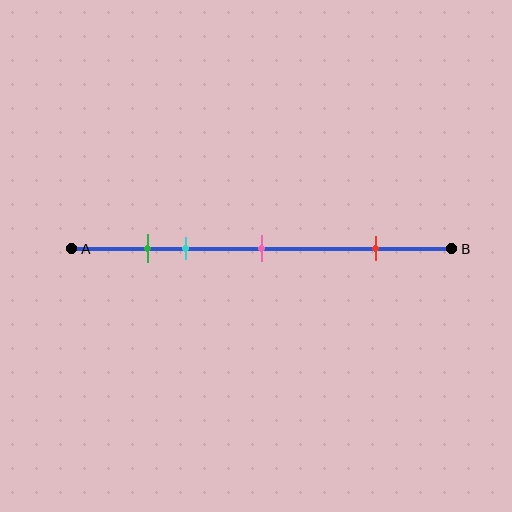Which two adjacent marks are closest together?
The green and cyan marks are the closest adjacent pair.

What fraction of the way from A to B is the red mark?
The red mark is approximately 80% (0.8) of the way from A to B.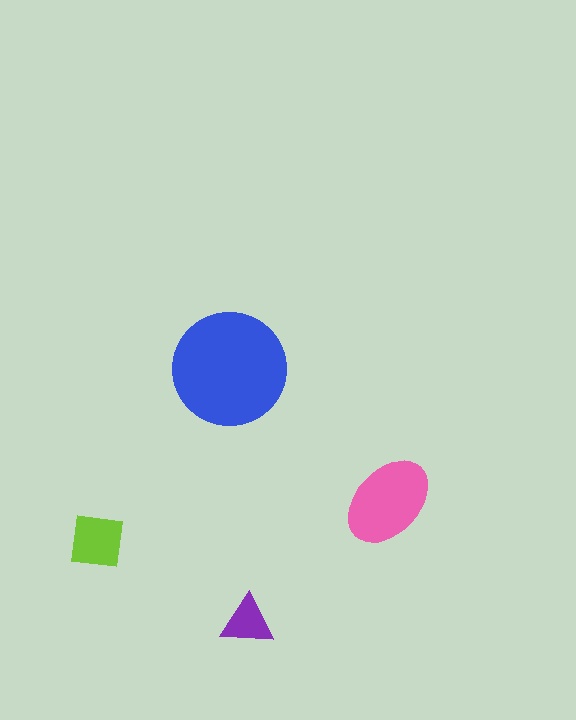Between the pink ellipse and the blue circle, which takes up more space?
The blue circle.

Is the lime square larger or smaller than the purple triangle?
Larger.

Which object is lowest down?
The purple triangle is bottommost.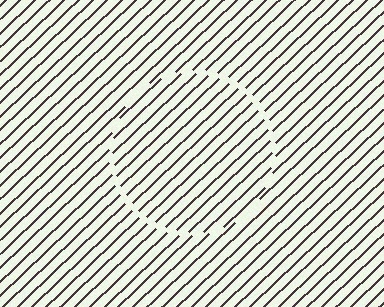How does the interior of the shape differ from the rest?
The interior of the shape contains the same grating, shifted by half a period — the contour is defined by the phase discontinuity where line-ends from the inner and outer gratings abut.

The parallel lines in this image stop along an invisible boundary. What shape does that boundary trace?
An illusory circle. The interior of the shape contains the same grating, shifted by half a period — the contour is defined by the phase discontinuity where line-ends from the inner and outer gratings abut.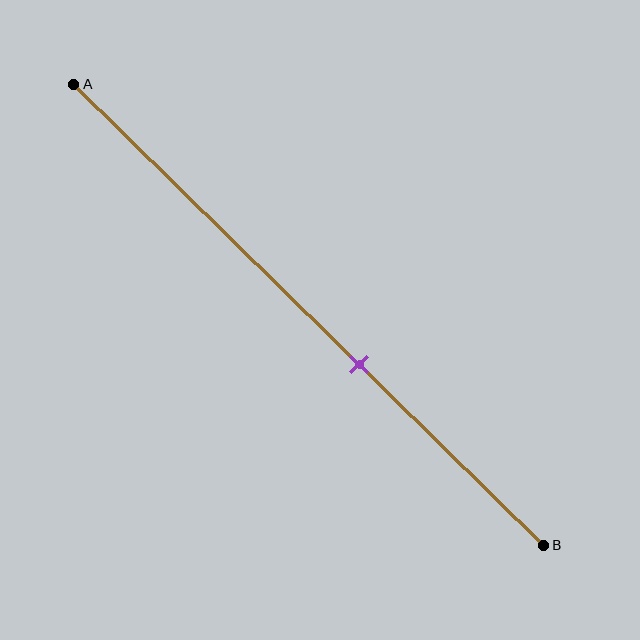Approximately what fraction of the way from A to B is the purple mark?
The purple mark is approximately 60% of the way from A to B.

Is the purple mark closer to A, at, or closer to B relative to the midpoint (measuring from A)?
The purple mark is closer to point B than the midpoint of segment AB.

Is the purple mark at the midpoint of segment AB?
No, the mark is at about 60% from A, not at the 50% midpoint.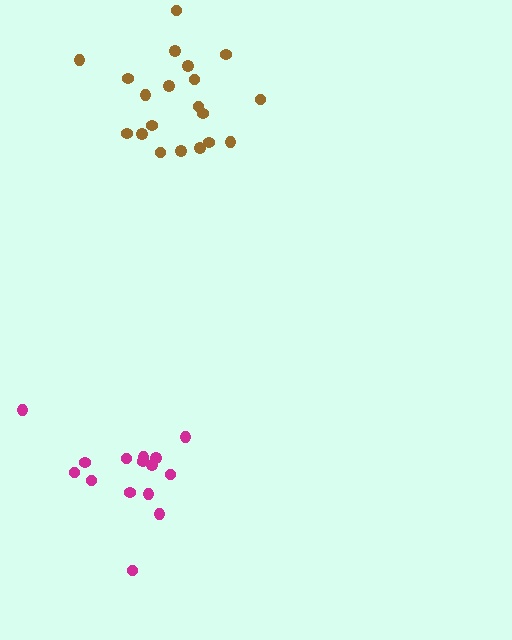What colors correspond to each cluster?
The clusters are colored: magenta, brown.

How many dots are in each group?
Group 1: 15 dots, Group 2: 20 dots (35 total).